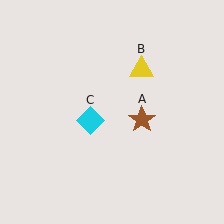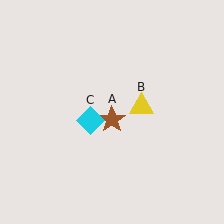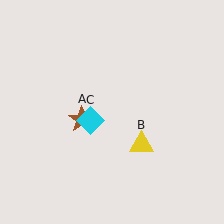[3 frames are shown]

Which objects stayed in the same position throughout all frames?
Cyan diamond (object C) remained stationary.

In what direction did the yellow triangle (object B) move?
The yellow triangle (object B) moved down.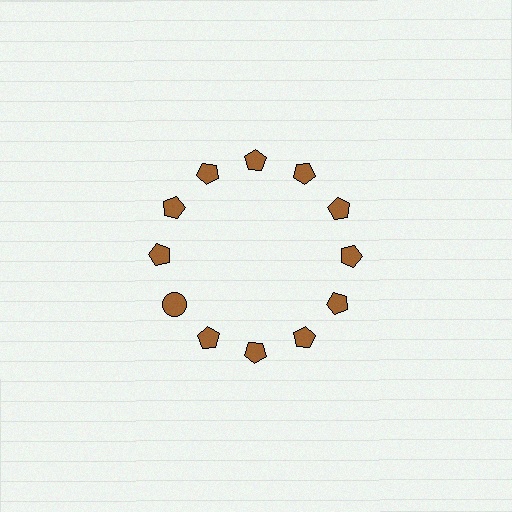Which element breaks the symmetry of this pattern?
The brown circle at roughly the 8 o'clock position breaks the symmetry. All other shapes are brown pentagons.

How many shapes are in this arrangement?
There are 12 shapes arranged in a ring pattern.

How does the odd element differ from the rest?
It has a different shape: circle instead of pentagon.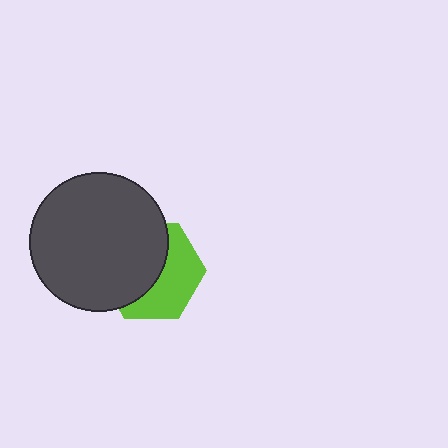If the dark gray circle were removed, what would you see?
You would see the complete lime hexagon.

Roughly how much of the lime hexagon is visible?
About half of it is visible (roughly 46%).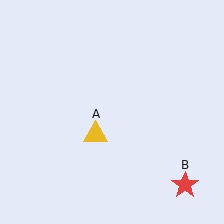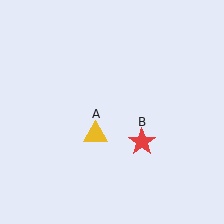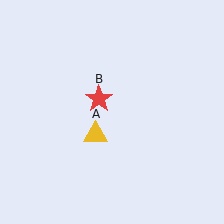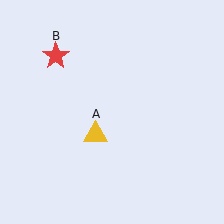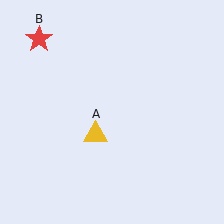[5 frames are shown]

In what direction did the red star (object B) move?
The red star (object B) moved up and to the left.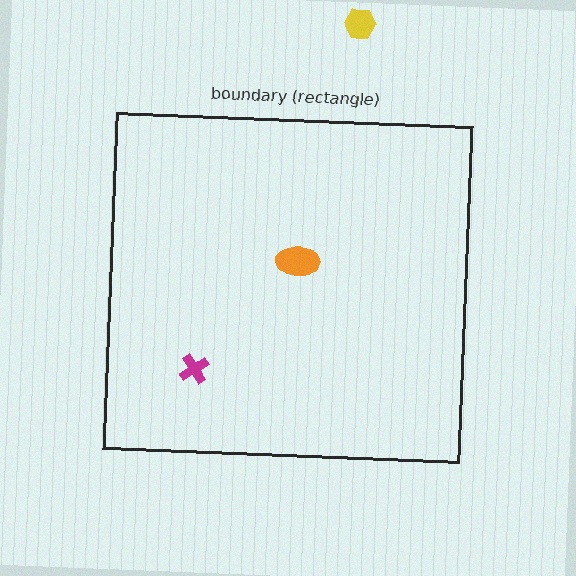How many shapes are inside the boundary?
2 inside, 1 outside.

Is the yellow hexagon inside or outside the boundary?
Outside.